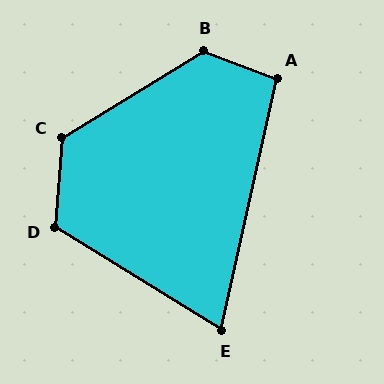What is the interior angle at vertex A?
Approximately 98 degrees (obtuse).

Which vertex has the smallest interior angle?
E, at approximately 71 degrees.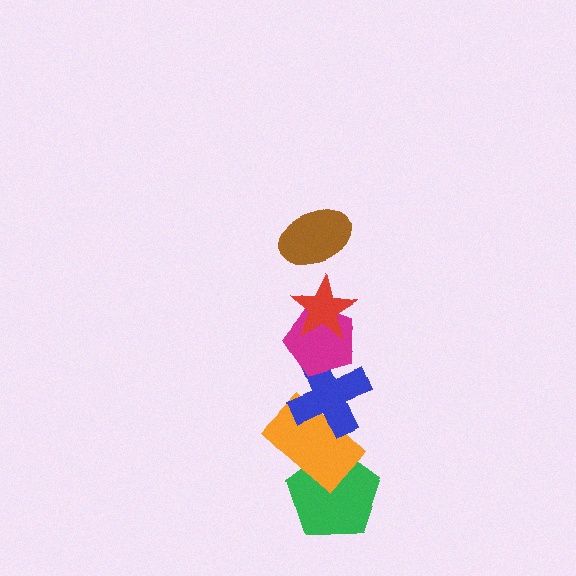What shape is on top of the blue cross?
The magenta pentagon is on top of the blue cross.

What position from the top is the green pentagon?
The green pentagon is 6th from the top.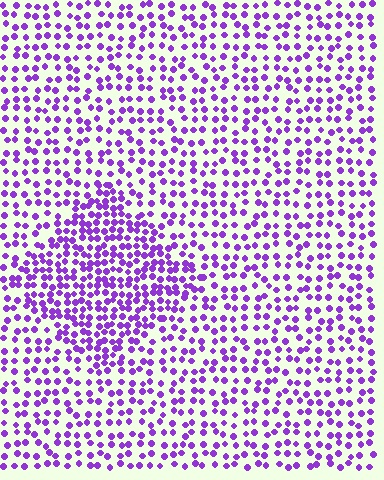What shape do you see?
I see a diamond.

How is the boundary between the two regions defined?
The boundary is defined by a change in element density (approximately 1.8x ratio). All elements are the same color, size, and shape.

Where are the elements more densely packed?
The elements are more densely packed inside the diamond boundary.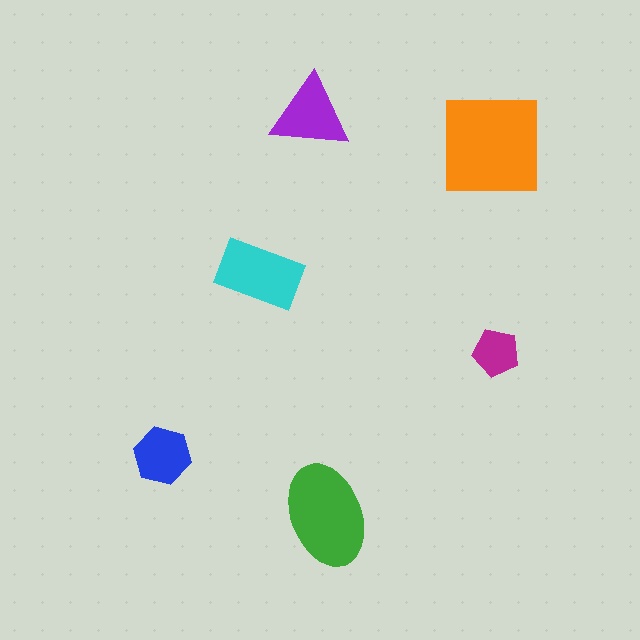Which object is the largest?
The orange square.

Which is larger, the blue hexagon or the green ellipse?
The green ellipse.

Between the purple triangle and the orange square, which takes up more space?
The orange square.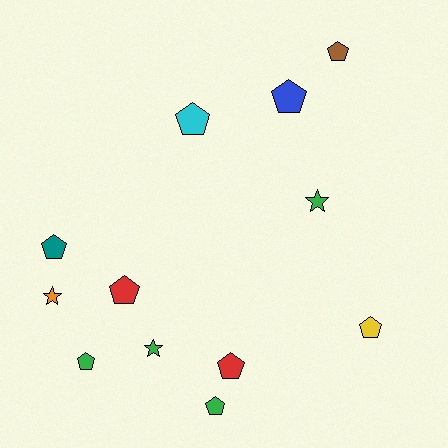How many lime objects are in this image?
There are no lime objects.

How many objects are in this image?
There are 12 objects.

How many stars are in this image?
There are 3 stars.